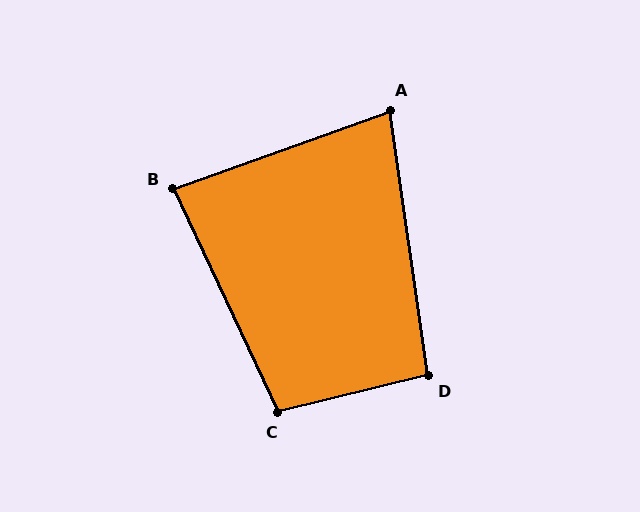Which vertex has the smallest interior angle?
A, at approximately 78 degrees.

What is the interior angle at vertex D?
Approximately 95 degrees (obtuse).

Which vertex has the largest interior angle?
C, at approximately 102 degrees.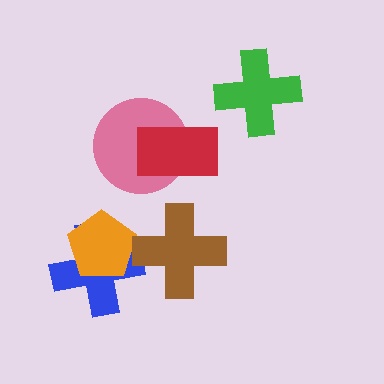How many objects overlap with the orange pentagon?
1 object overlaps with the orange pentagon.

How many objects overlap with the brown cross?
1 object overlaps with the brown cross.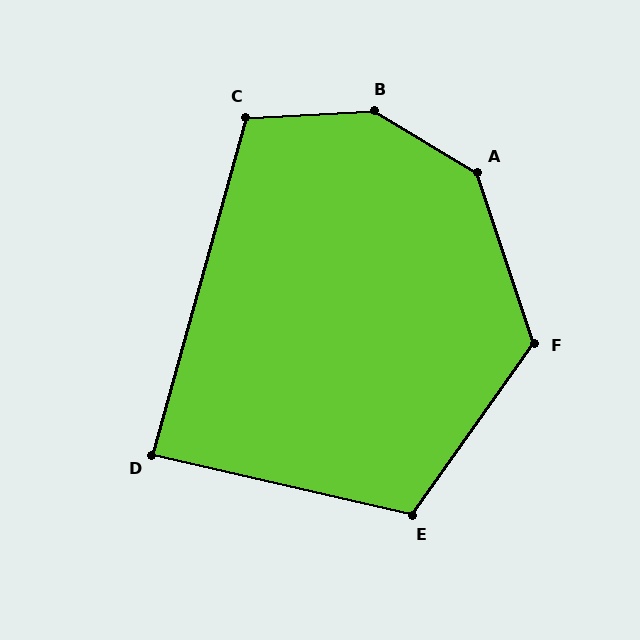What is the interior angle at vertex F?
Approximately 126 degrees (obtuse).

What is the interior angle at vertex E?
Approximately 113 degrees (obtuse).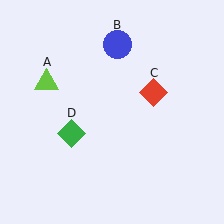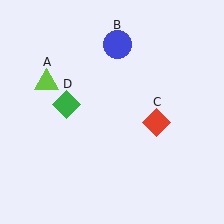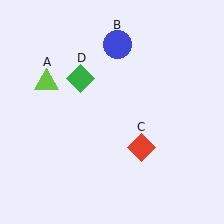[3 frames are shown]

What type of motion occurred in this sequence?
The red diamond (object C), green diamond (object D) rotated clockwise around the center of the scene.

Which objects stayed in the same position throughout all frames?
Lime triangle (object A) and blue circle (object B) remained stationary.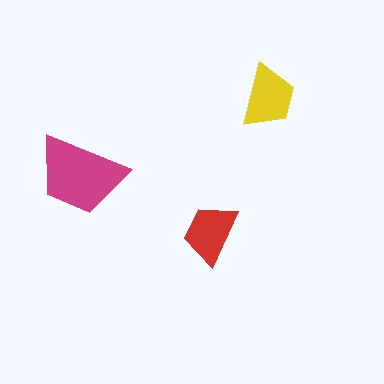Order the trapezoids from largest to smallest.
the magenta one, the yellow one, the red one.